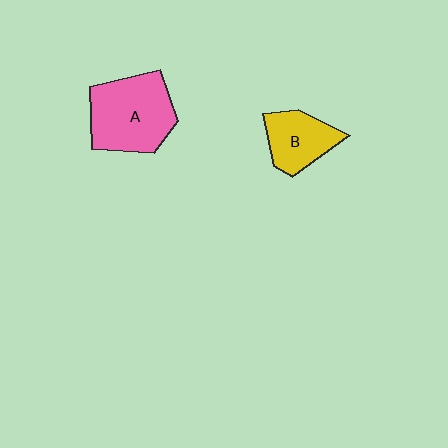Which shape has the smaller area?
Shape B (yellow).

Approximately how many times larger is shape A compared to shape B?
Approximately 1.7 times.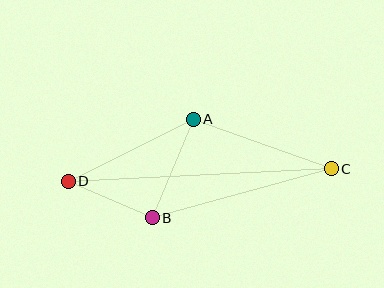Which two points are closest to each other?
Points B and D are closest to each other.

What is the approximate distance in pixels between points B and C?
The distance between B and C is approximately 186 pixels.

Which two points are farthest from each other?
Points C and D are farthest from each other.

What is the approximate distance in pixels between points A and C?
The distance between A and C is approximately 147 pixels.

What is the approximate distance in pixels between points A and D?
The distance between A and D is approximately 139 pixels.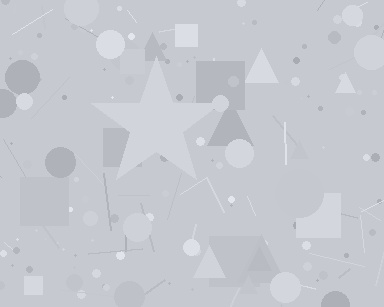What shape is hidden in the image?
A star is hidden in the image.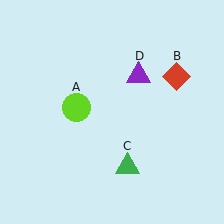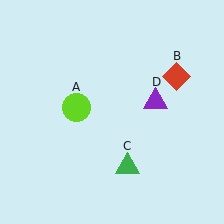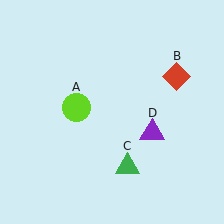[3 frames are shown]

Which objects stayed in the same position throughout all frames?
Lime circle (object A) and red diamond (object B) and green triangle (object C) remained stationary.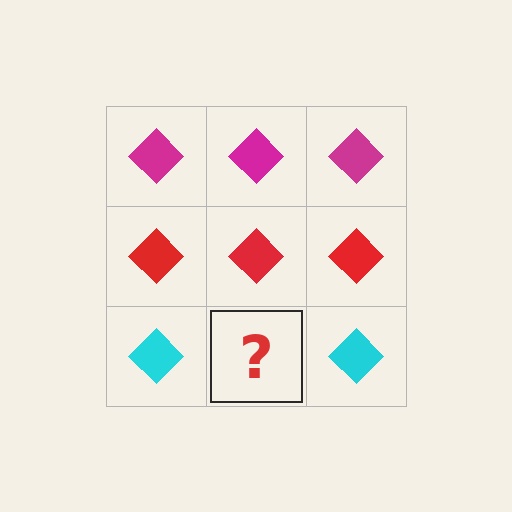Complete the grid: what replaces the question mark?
The question mark should be replaced with a cyan diamond.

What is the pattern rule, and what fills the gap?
The rule is that each row has a consistent color. The gap should be filled with a cyan diamond.